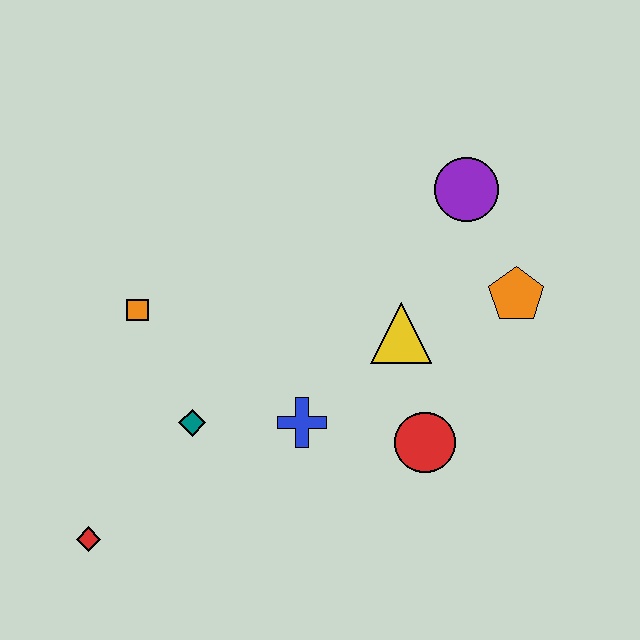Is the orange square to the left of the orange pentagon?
Yes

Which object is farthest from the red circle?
The red diamond is farthest from the red circle.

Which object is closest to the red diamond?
The teal diamond is closest to the red diamond.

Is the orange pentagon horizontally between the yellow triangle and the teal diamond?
No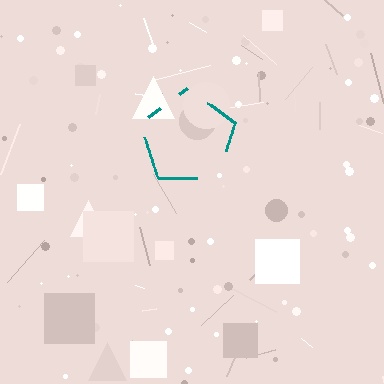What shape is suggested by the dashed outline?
The dashed outline suggests a pentagon.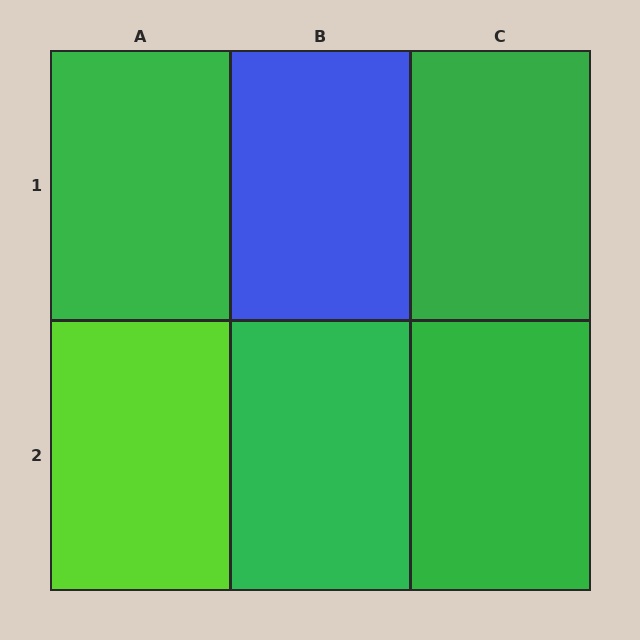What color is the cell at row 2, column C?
Green.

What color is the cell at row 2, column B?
Green.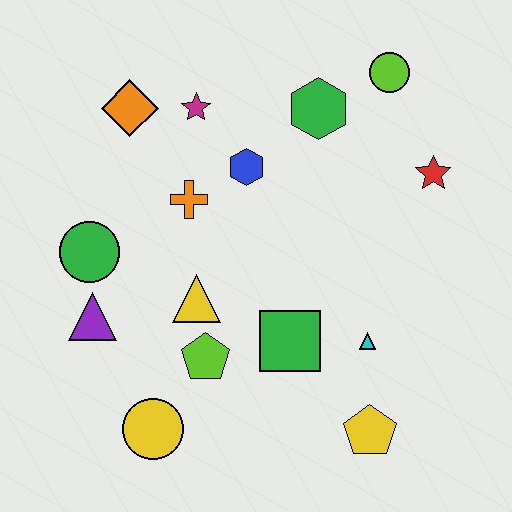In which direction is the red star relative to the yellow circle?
The red star is to the right of the yellow circle.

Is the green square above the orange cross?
No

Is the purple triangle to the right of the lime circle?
No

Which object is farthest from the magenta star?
The yellow pentagon is farthest from the magenta star.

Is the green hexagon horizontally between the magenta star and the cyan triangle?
Yes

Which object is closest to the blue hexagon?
The orange cross is closest to the blue hexagon.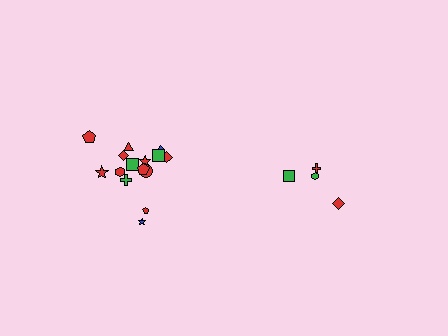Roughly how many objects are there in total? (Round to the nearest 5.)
Roughly 20 objects in total.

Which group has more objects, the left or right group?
The left group.